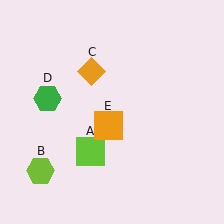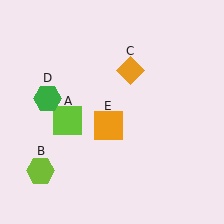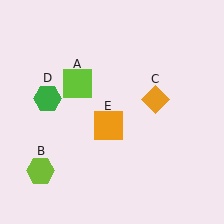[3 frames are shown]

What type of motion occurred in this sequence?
The lime square (object A), orange diamond (object C) rotated clockwise around the center of the scene.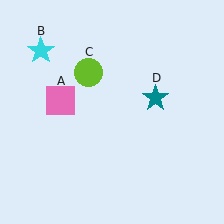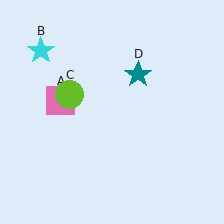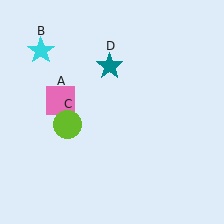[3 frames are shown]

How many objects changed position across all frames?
2 objects changed position: lime circle (object C), teal star (object D).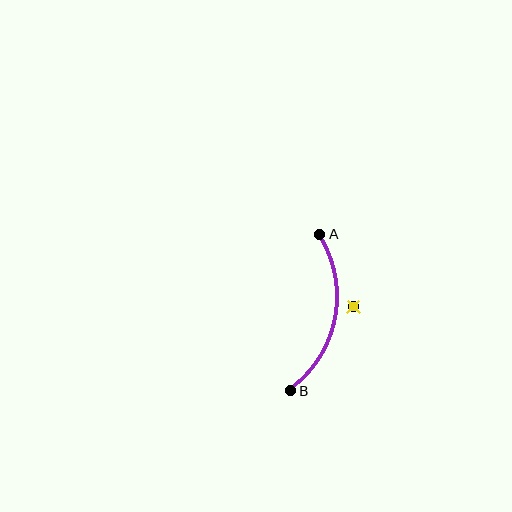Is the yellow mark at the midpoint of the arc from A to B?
No — the yellow mark does not lie on the arc at all. It sits slightly outside the curve.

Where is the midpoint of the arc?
The arc midpoint is the point on the curve farthest from the straight line joining A and B. It sits to the right of that line.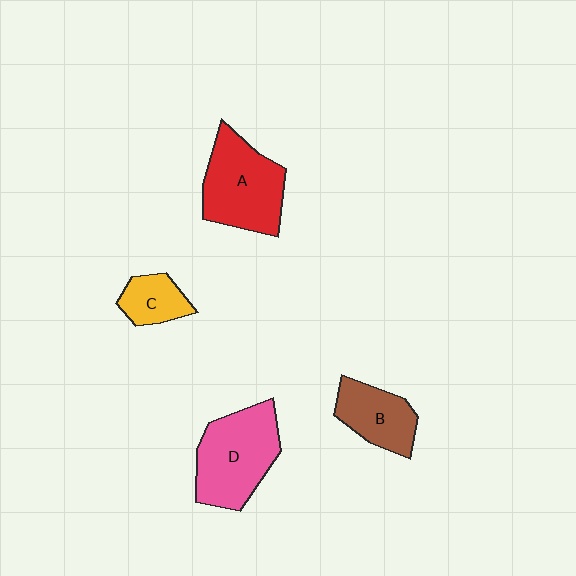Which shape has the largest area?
Shape D (pink).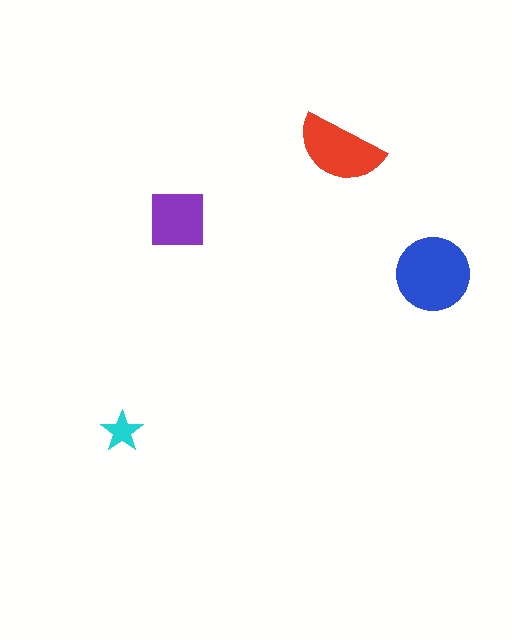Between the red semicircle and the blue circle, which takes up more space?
The blue circle.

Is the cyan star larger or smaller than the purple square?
Smaller.